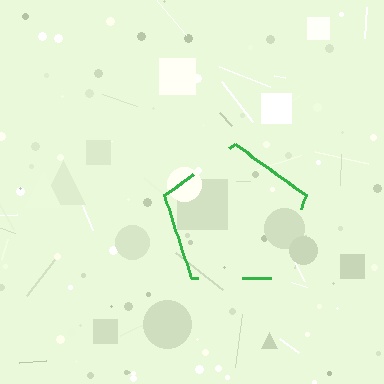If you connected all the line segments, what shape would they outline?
They would outline a pentagon.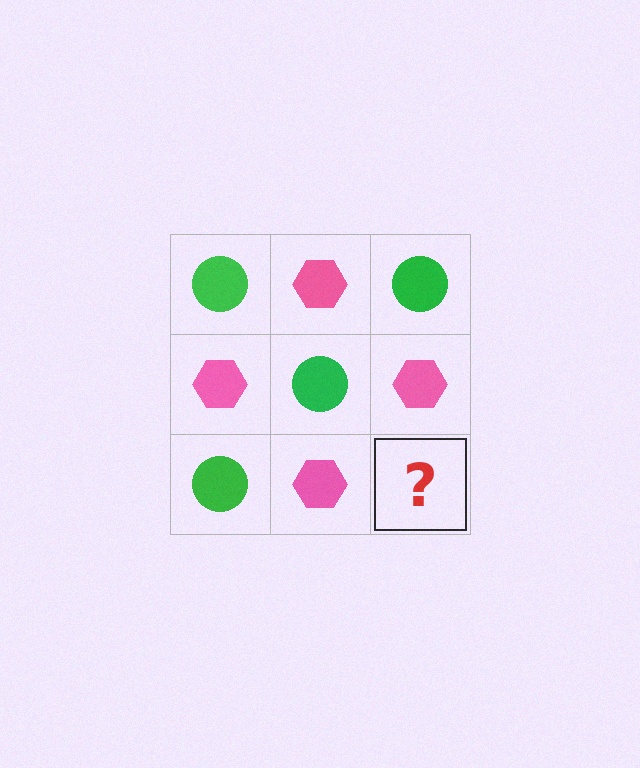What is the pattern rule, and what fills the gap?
The rule is that it alternates green circle and pink hexagon in a checkerboard pattern. The gap should be filled with a green circle.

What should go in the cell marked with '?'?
The missing cell should contain a green circle.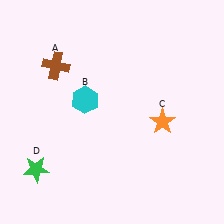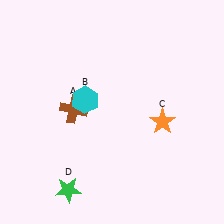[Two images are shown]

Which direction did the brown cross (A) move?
The brown cross (A) moved down.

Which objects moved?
The objects that moved are: the brown cross (A), the green star (D).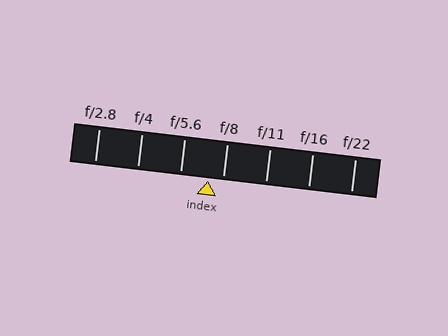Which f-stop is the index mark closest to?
The index mark is closest to f/8.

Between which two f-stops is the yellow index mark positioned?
The index mark is between f/5.6 and f/8.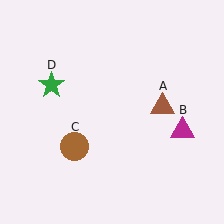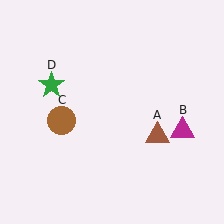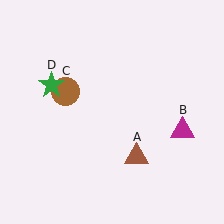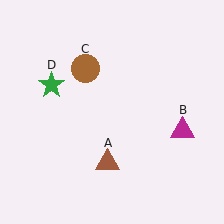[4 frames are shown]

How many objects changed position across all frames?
2 objects changed position: brown triangle (object A), brown circle (object C).